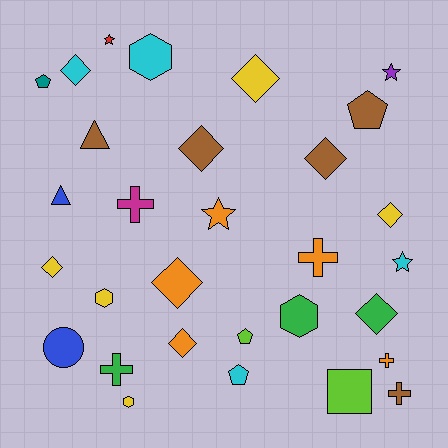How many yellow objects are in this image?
There are 5 yellow objects.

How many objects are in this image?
There are 30 objects.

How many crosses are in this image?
There are 5 crosses.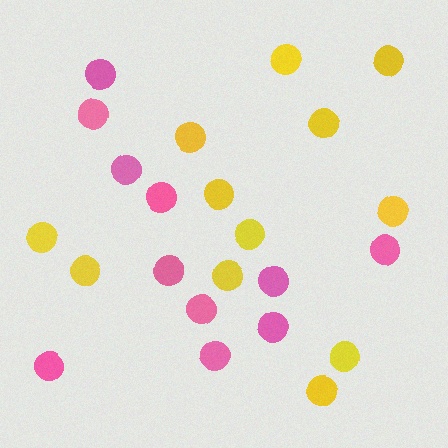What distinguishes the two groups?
There are 2 groups: one group of yellow circles (12) and one group of pink circles (11).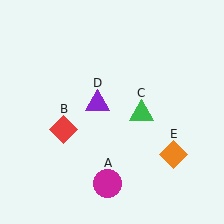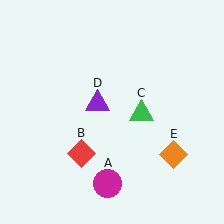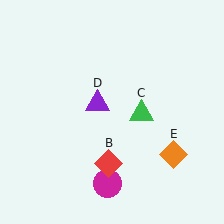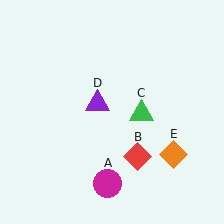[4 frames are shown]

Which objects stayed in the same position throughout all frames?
Magenta circle (object A) and green triangle (object C) and purple triangle (object D) and orange diamond (object E) remained stationary.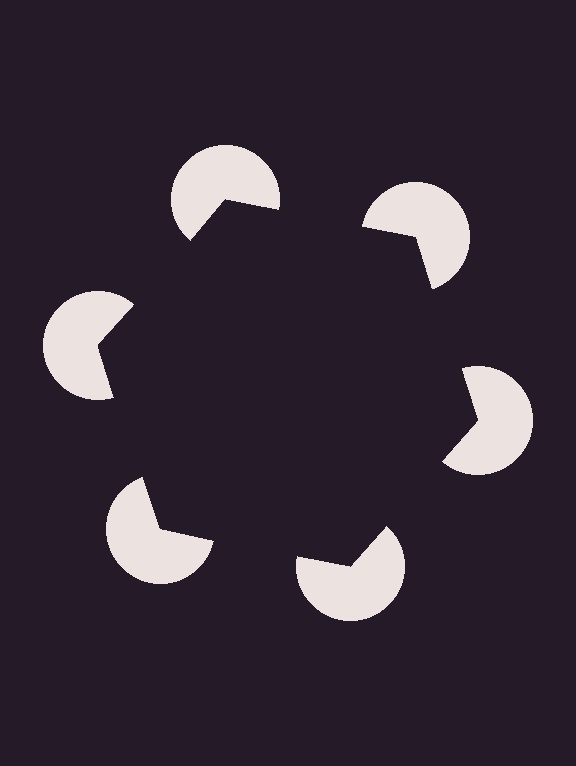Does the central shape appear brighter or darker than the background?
It typically appears slightly darker than the background, even though no actual brightness change is drawn.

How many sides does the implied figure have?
6 sides.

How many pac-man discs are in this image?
There are 6 — one at each vertex of the illusory hexagon.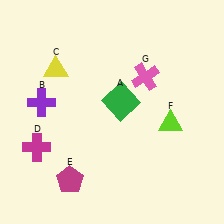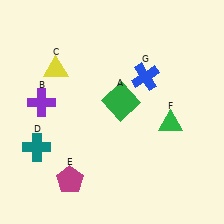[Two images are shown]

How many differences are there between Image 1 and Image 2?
There are 3 differences between the two images.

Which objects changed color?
D changed from magenta to teal. F changed from lime to green. G changed from pink to blue.